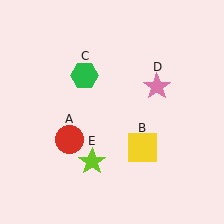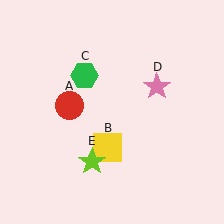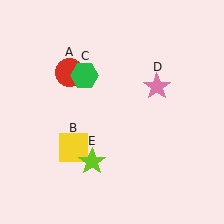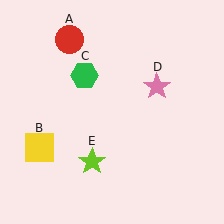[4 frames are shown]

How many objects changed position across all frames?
2 objects changed position: red circle (object A), yellow square (object B).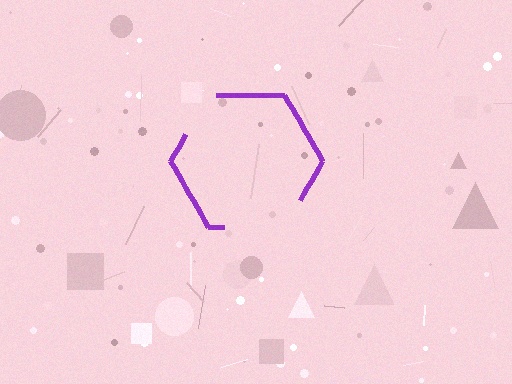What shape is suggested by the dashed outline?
The dashed outline suggests a hexagon.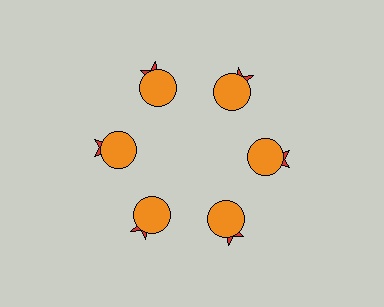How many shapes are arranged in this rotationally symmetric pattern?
There are 12 shapes, arranged in 6 groups of 2.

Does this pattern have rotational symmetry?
Yes, this pattern has 6-fold rotational symmetry. It looks the same after rotating 60 degrees around the center.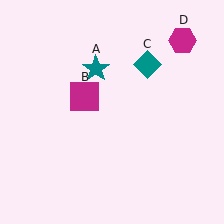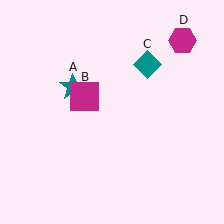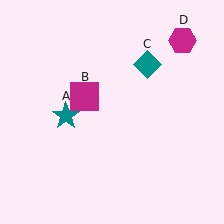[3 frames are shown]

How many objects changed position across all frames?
1 object changed position: teal star (object A).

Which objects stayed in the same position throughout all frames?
Magenta square (object B) and teal diamond (object C) and magenta hexagon (object D) remained stationary.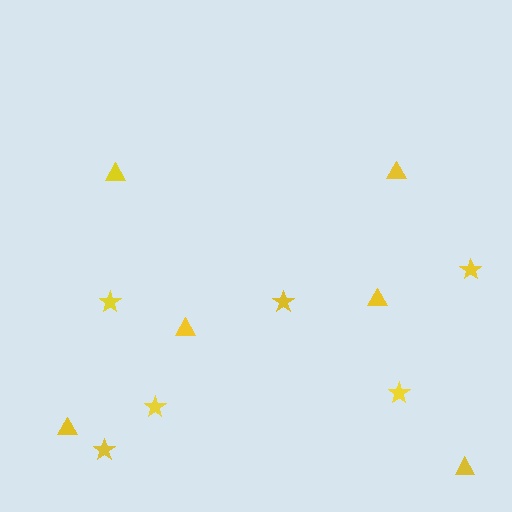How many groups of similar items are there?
There are 2 groups: one group of triangles (6) and one group of stars (6).